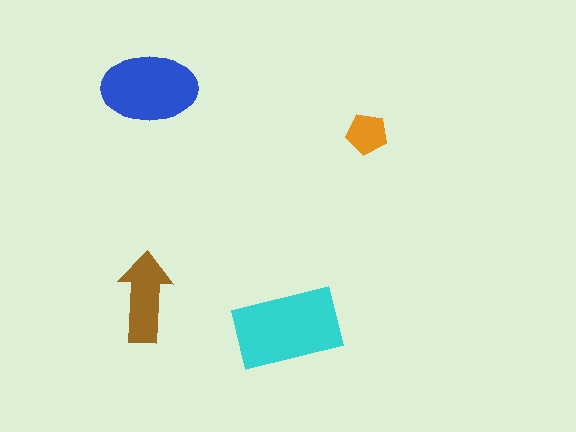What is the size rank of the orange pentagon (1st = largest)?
4th.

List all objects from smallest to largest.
The orange pentagon, the brown arrow, the blue ellipse, the cyan rectangle.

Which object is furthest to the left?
The brown arrow is leftmost.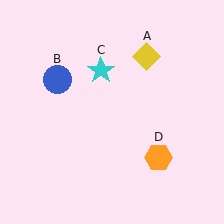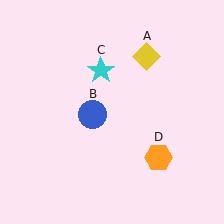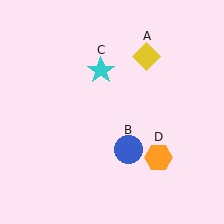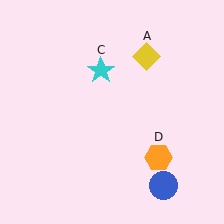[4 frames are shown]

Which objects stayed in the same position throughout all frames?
Yellow diamond (object A) and cyan star (object C) and orange hexagon (object D) remained stationary.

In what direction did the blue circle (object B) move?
The blue circle (object B) moved down and to the right.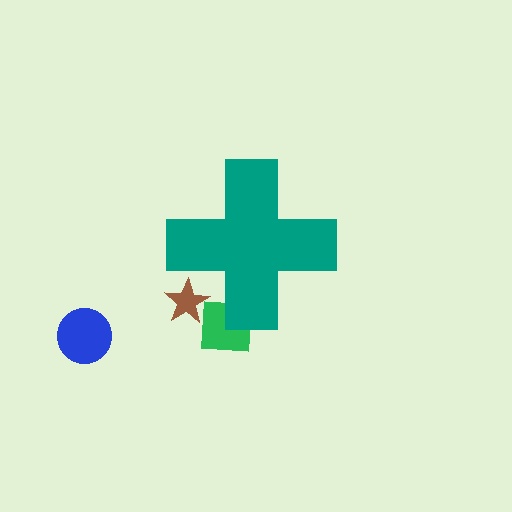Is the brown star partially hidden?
Yes, the brown star is partially hidden behind the teal cross.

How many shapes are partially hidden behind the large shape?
2 shapes are partially hidden.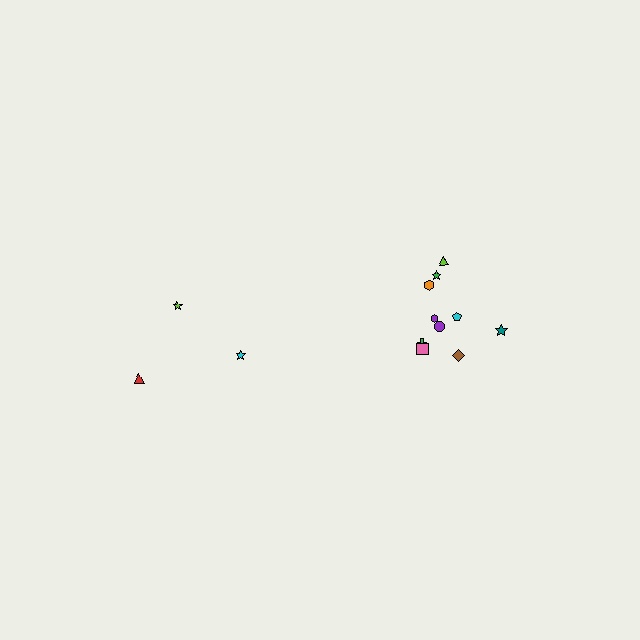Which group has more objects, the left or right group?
The right group.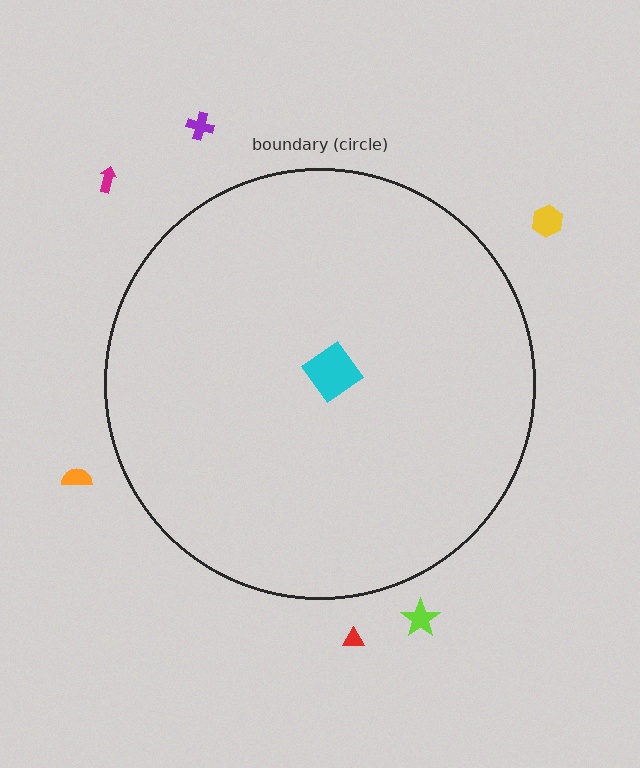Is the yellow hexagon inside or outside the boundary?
Outside.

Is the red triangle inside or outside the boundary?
Outside.